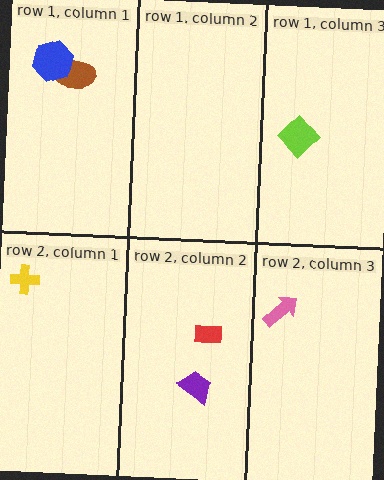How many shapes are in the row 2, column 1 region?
1.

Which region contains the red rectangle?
The row 2, column 2 region.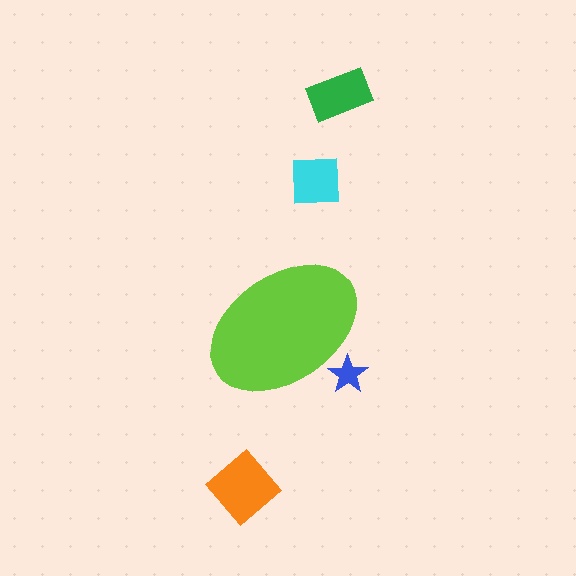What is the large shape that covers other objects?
A lime ellipse.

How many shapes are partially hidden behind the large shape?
1 shape is partially hidden.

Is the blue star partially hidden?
Yes, the blue star is partially hidden behind the lime ellipse.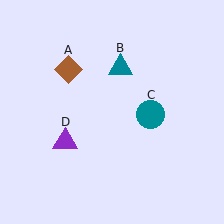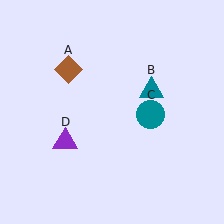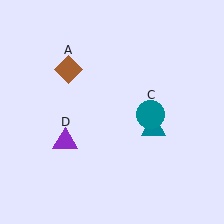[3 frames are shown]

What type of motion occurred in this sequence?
The teal triangle (object B) rotated clockwise around the center of the scene.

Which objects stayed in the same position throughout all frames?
Brown diamond (object A) and teal circle (object C) and purple triangle (object D) remained stationary.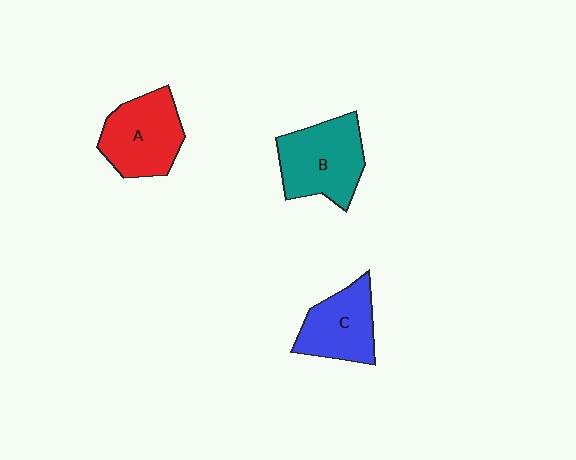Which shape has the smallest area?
Shape C (blue).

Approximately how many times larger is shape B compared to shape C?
Approximately 1.3 times.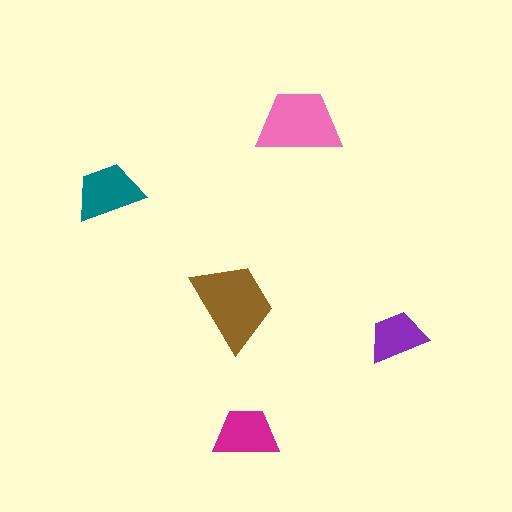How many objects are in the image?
There are 5 objects in the image.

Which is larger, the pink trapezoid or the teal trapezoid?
The pink one.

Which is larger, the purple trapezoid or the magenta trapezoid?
The magenta one.